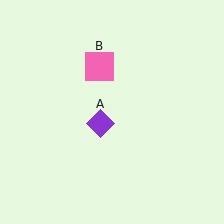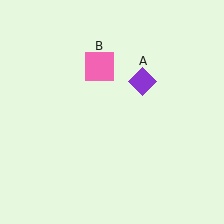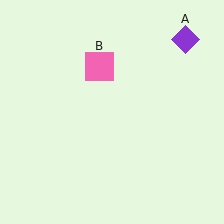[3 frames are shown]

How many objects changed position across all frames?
1 object changed position: purple diamond (object A).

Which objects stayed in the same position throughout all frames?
Pink square (object B) remained stationary.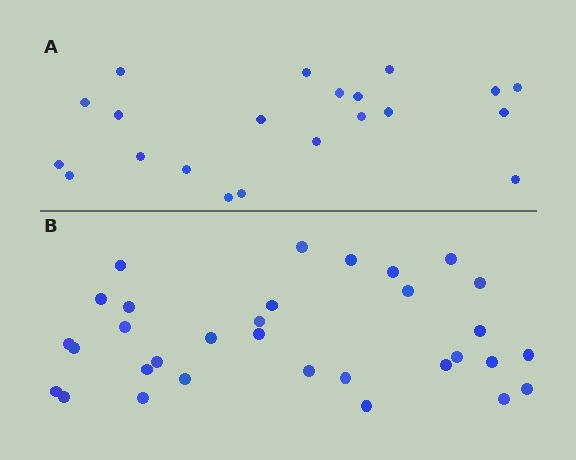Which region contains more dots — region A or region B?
Region B (the bottom region) has more dots.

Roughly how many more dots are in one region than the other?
Region B has roughly 12 or so more dots than region A.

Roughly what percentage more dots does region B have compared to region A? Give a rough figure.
About 50% more.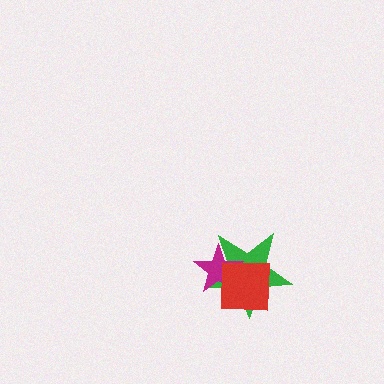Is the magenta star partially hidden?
Yes, it is partially covered by another shape.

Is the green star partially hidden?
Yes, it is partially covered by another shape.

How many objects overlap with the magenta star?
2 objects overlap with the magenta star.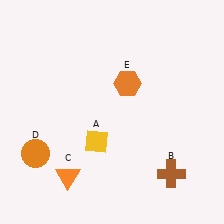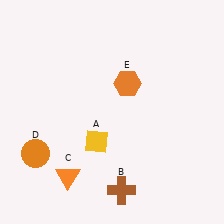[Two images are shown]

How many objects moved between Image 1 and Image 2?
1 object moved between the two images.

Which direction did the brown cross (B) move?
The brown cross (B) moved left.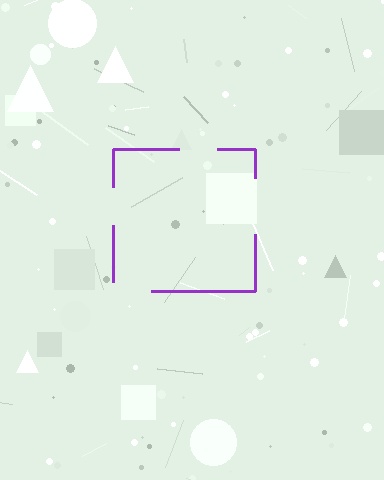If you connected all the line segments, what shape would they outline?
They would outline a square.